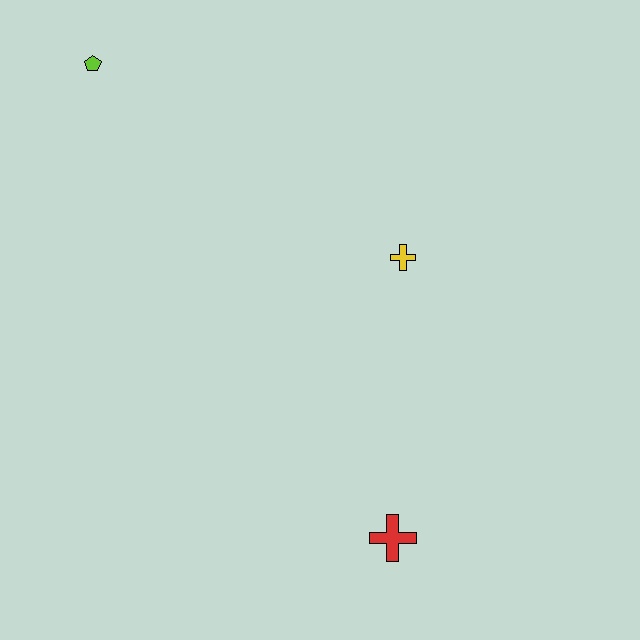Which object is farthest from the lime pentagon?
The red cross is farthest from the lime pentagon.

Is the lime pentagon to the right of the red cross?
No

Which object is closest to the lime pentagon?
The yellow cross is closest to the lime pentagon.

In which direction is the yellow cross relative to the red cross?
The yellow cross is above the red cross.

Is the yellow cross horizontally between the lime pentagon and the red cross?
No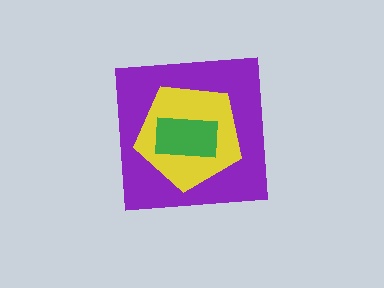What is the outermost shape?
The purple square.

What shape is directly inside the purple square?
The yellow pentagon.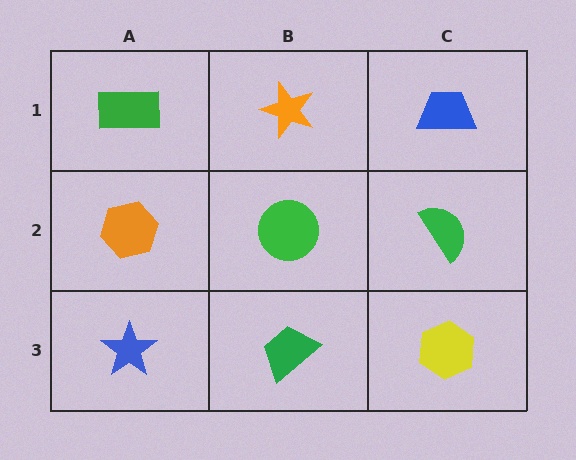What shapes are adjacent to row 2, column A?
A green rectangle (row 1, column A), a blue star (row 3, column A), a green circle (row 2, column B).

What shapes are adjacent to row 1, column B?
A green circle (row 2, column B), a green rectangle (row 1, column A), a blue trapezoid (row 1, column C).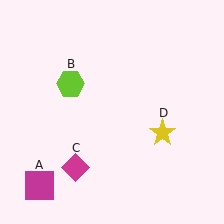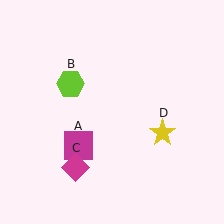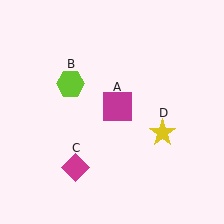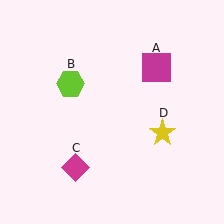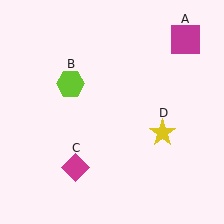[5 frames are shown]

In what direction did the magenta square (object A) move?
The magenta square (object A) moved up and to the right.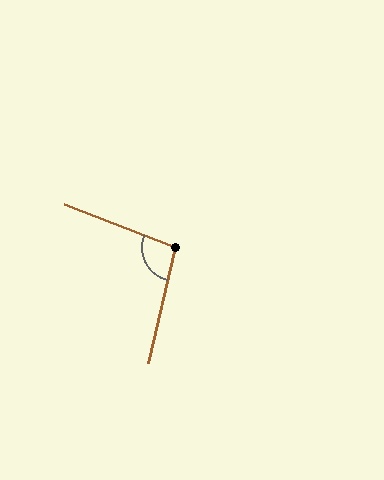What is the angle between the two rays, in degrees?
Approximately 98 degrees.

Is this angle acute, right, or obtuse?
It is obtuse.